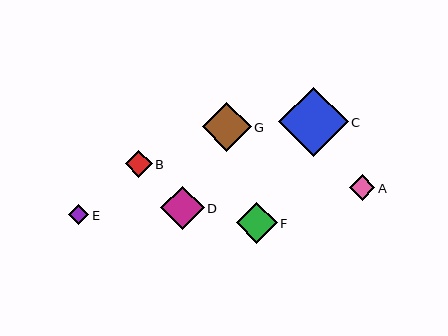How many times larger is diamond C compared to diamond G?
Diamond C is approximately 1.4 times the size of diamond G.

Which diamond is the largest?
Diamond C is the largest with a size of approximately 69 pixels.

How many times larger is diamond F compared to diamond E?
Diamond F is approximately 2.0 times the size of diamond E.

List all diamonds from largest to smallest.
From largest to smallest: C, G, D, F, B, A, E.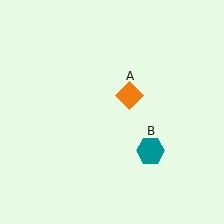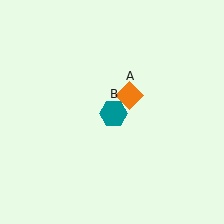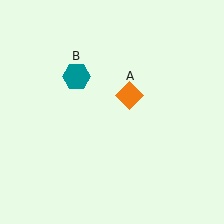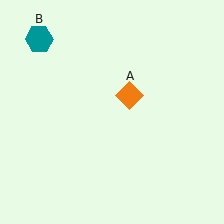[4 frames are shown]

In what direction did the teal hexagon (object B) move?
The teal hexagon (object B) moved up and to the left.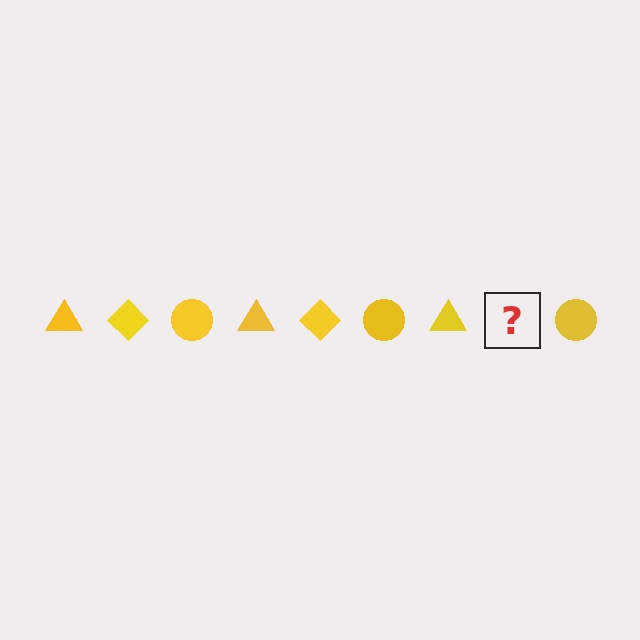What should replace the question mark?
The question mark should be replaced with a yellow diamond.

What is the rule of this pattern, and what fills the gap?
The rule is that the pattern cycles through triangle, diamond, circle shapes in yellow. The gap should be filled with a yellow diamond.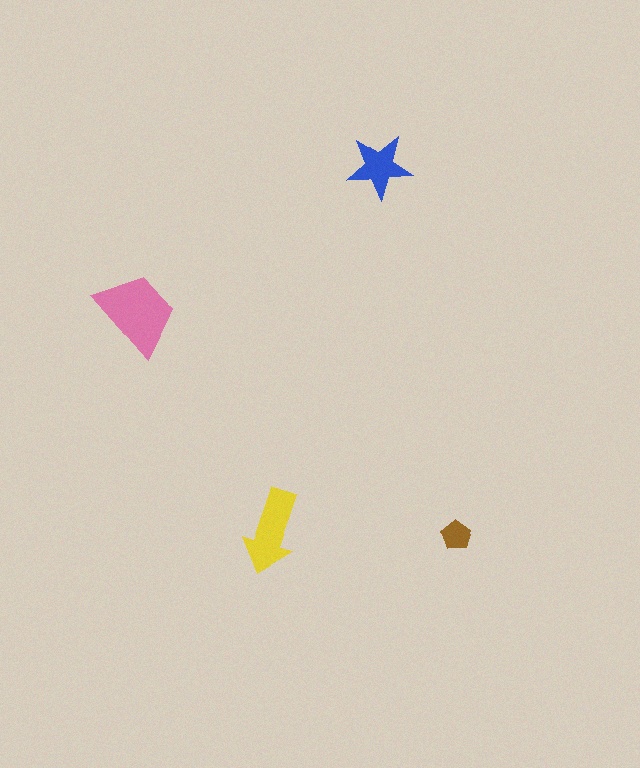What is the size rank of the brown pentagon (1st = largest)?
4th.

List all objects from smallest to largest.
The brown pentagon, the blue star, the yellow arrow, the pink trapezoid.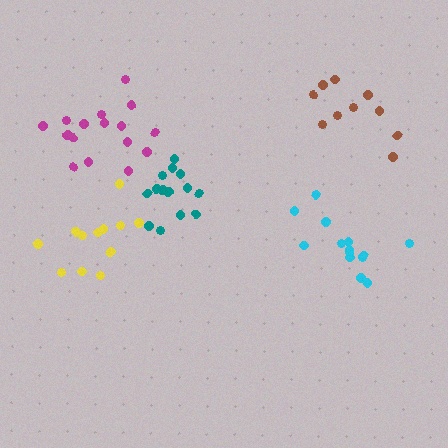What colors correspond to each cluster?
The clusters are colored: cyan, brown, yellow, magenta, teal.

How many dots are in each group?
Group 1: 14 dots, Group 2: 10 dots, Group 3: 12 dots, Group 4: 16 dots, Group 5: 14 dots (66 total).